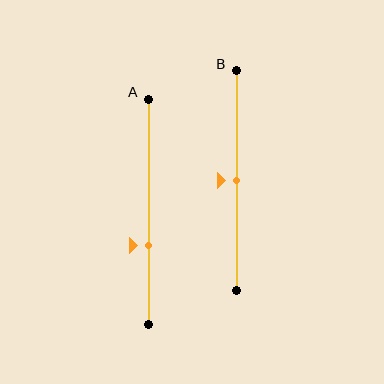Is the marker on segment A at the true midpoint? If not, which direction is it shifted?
No, the marker on segment A is shifted downward by about 15% of the segment length.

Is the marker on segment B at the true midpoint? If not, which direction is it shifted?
Yes, the marker on segment B is at the true midpoint.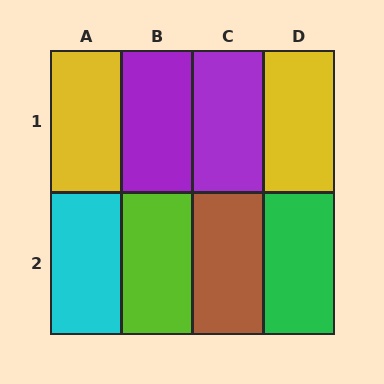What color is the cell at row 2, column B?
Lime.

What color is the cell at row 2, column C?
Brown.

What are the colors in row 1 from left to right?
Yellow, purple, purple, yellow.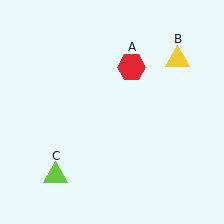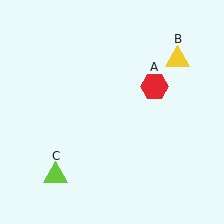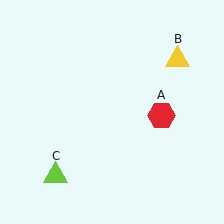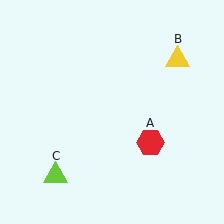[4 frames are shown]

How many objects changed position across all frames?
1 object changed position: red hexagon (object A).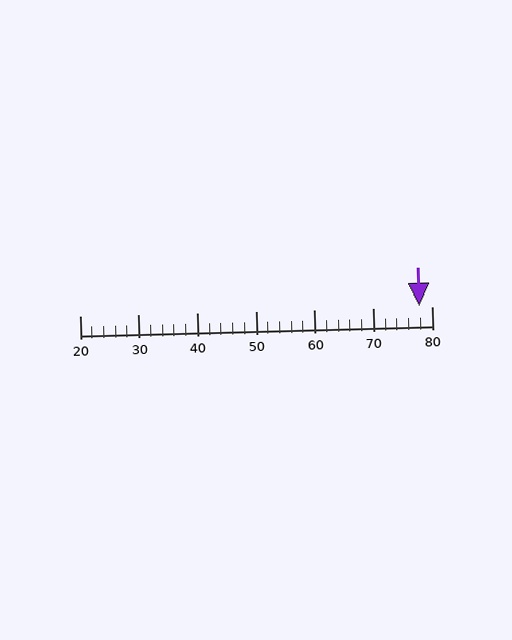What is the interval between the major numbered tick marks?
The major tick marks are spaced 10 units apart.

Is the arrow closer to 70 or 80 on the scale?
The arrow is closer to 80.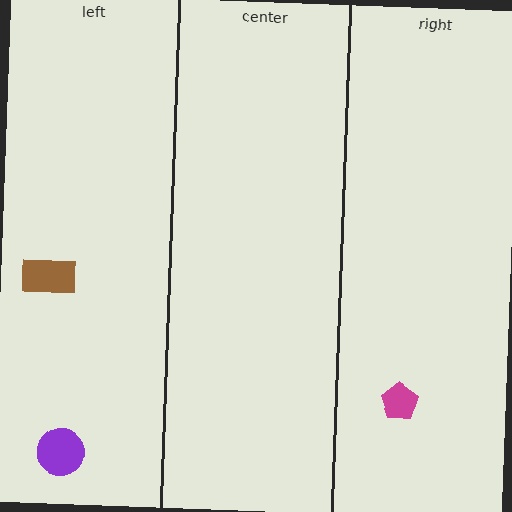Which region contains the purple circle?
The left region.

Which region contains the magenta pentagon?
The right region.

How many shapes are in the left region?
2.